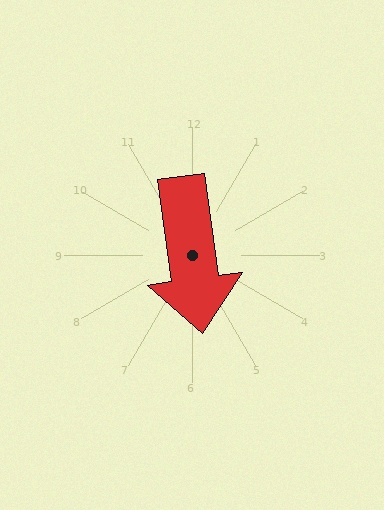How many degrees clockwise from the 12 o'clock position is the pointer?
Approximately 172 degrees.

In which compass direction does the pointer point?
South.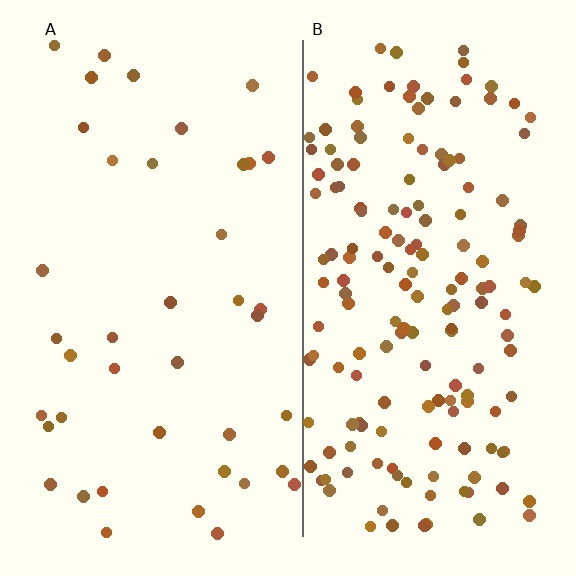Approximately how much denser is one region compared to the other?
Approximately 4.1× — region B over region A.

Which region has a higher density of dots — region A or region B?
B (the right).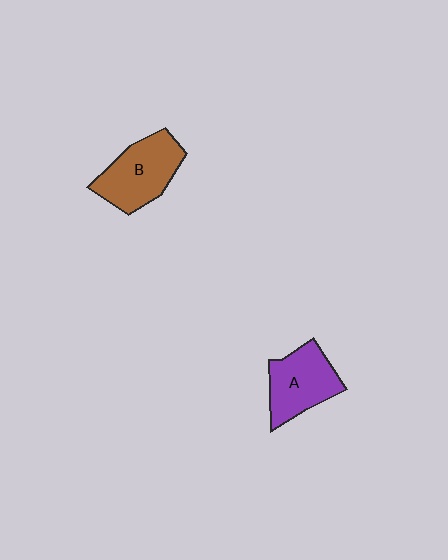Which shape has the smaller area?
Shape A (purple).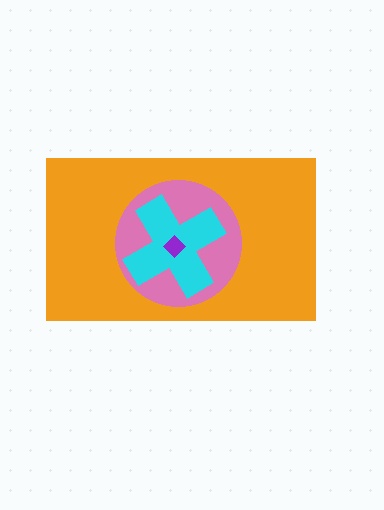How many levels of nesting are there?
4.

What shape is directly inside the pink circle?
The cyan cross.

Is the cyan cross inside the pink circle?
Yes.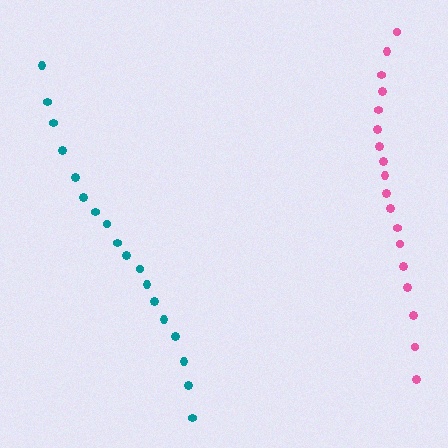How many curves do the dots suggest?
There are 2 distinct paths.